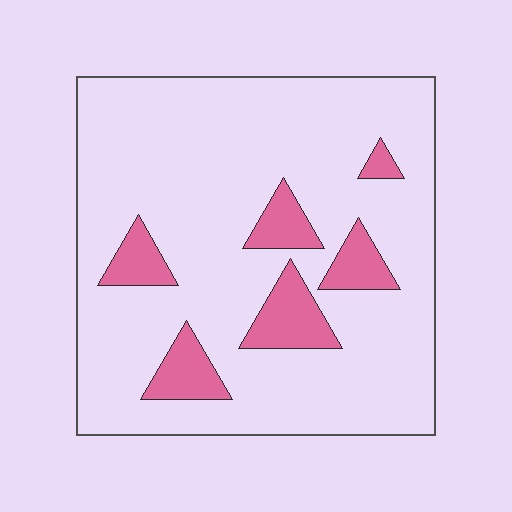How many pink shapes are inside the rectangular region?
6.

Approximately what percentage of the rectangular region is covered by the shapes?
Approximately 15%.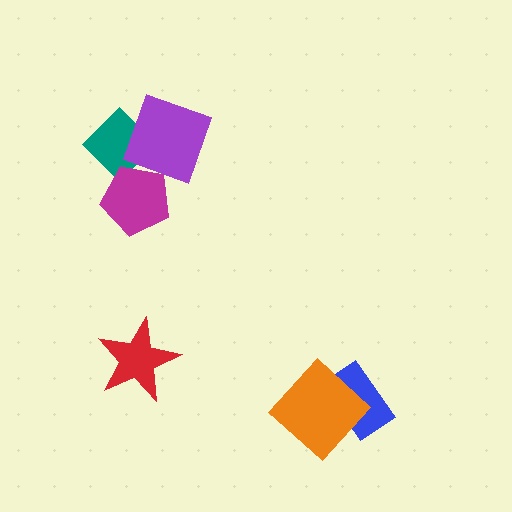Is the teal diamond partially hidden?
Yes, it is partially covered by another shape.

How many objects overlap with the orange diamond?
1 object overlaps with the orange diamond.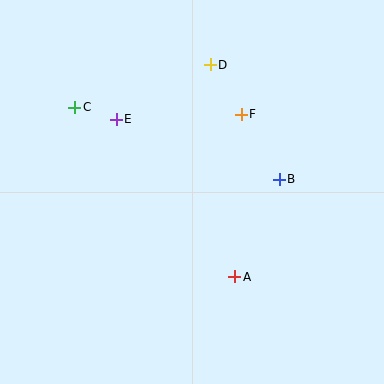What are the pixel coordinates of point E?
Point E is at (116, 119).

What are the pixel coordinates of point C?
Point C is at (75, 107).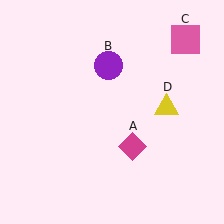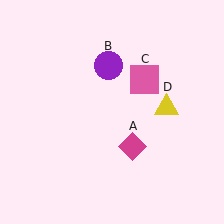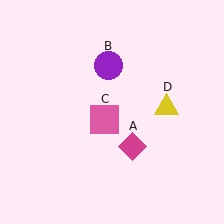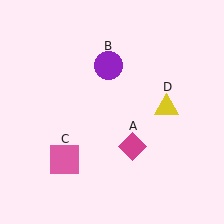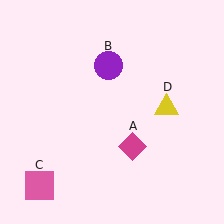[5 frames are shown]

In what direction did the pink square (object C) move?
The pink square (object C) moved down and to the left.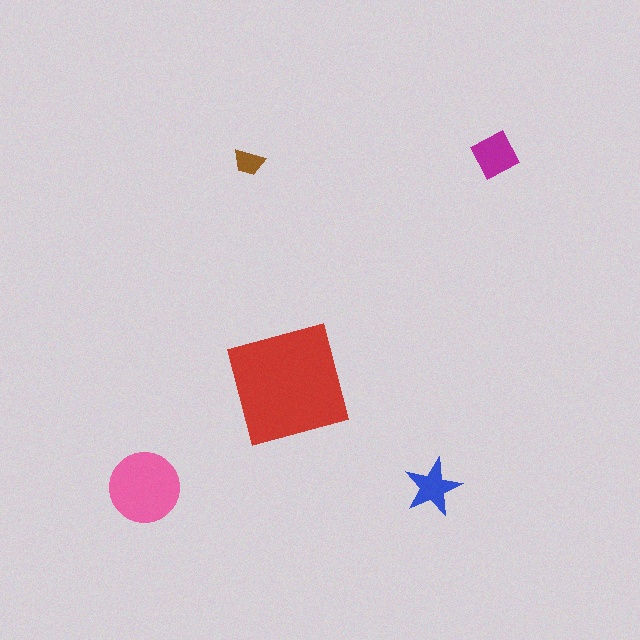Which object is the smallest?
The brown trapezoid.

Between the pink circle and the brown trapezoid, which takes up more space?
The pink circle.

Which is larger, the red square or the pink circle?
The red square.